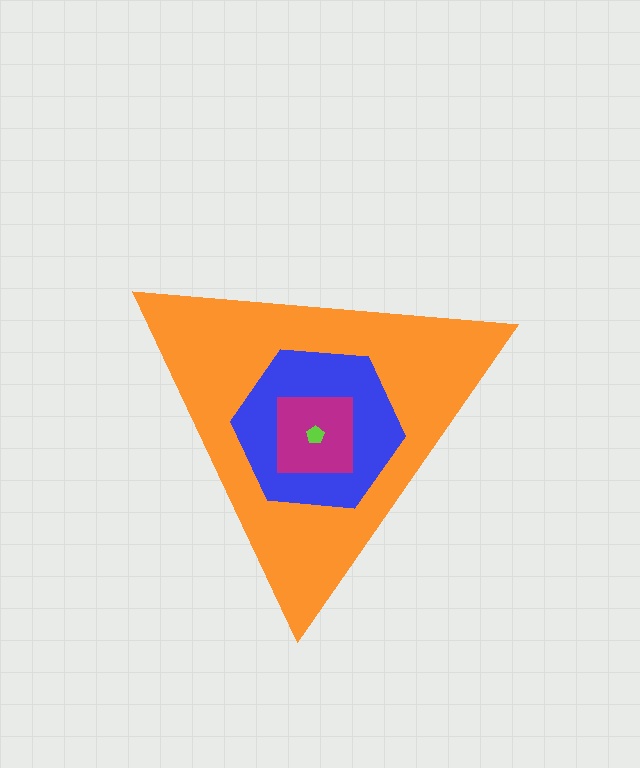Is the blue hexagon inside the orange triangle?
Yes.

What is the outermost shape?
The orange triangle.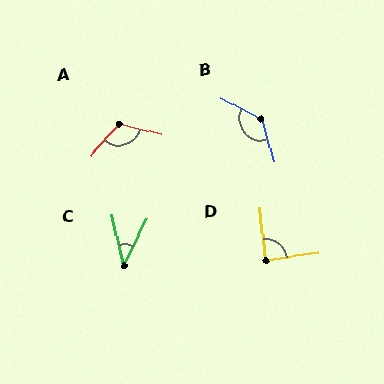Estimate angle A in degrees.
Approximately 118 degrees.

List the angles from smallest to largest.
C (39°), D (88°), A (118°), B (133°).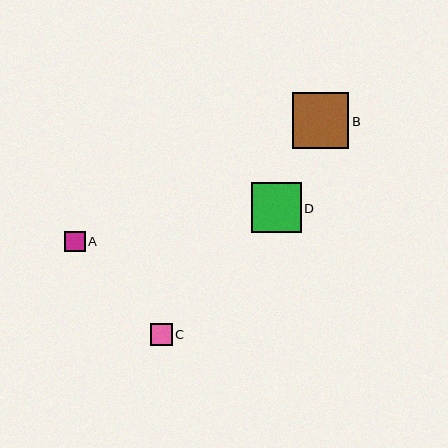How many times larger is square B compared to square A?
Square B is approximately 2.8 times the size of square A.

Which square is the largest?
Square B is the largest with a size of approximately 56 pixels.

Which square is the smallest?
Square A is the smallest with a size of approximately 20 pixels.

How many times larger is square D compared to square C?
Square D is approximately 2.3 times the size of square C.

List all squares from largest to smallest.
From largest to smallest: B, D, C, A.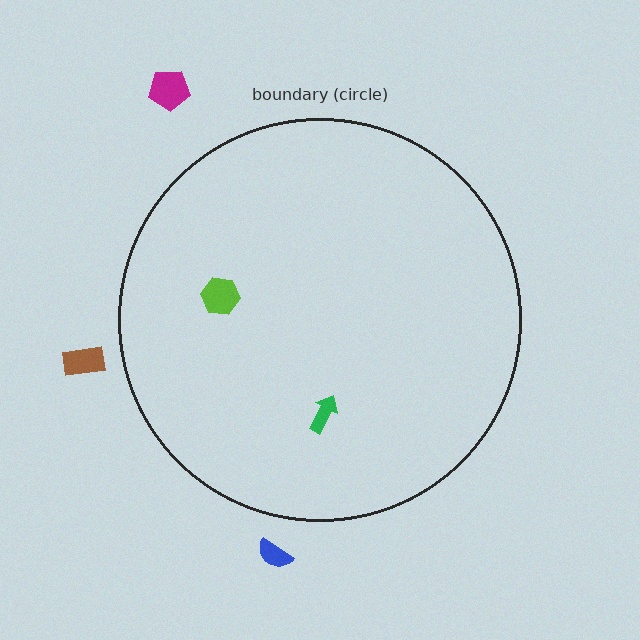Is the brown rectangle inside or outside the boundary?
Outside.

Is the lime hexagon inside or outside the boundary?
Inside.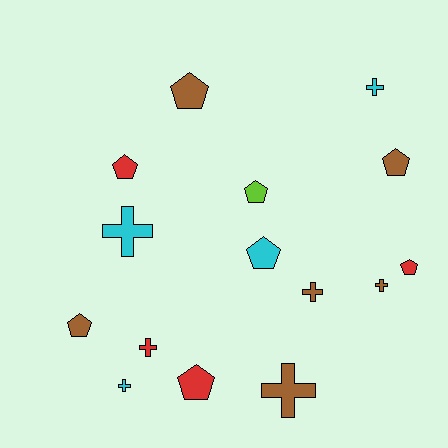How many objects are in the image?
There are 15 objects.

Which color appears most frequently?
Brown, with 6 objects.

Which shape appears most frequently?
Pentagon, with 8 objects.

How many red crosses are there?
There is 1 red cross.